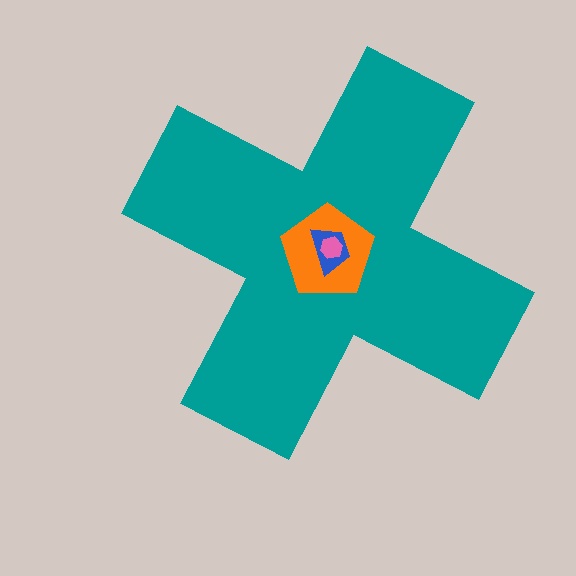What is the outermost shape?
The teal cross.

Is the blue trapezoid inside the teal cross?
Yes.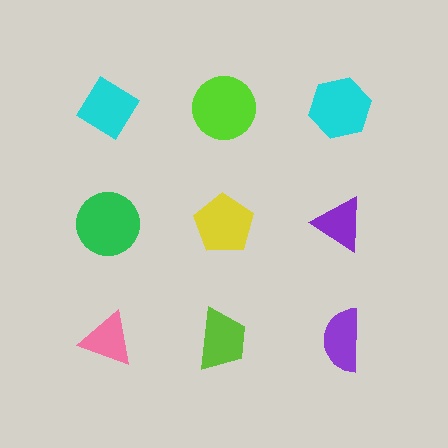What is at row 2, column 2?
A yellow pentagon.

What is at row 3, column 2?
A lime trapezoid.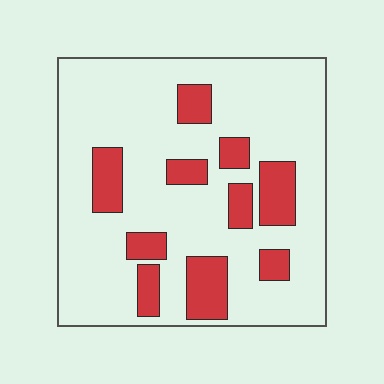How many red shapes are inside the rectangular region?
10.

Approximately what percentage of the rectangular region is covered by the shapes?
Approximately 20%.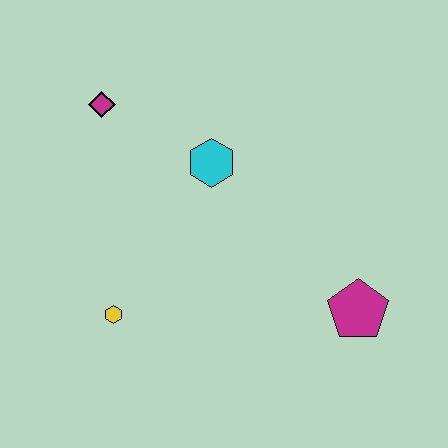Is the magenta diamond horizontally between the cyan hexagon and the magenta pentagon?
No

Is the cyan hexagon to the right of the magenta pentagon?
No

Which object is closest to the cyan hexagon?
The magenta diamond is closest to the cyan hexagon.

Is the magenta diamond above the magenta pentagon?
Yes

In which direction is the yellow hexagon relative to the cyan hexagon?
The yellow hexagon is below the cyan hexagon.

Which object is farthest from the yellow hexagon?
The magenta pentagon is farthest from the yellow hexagon.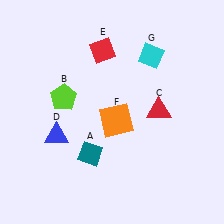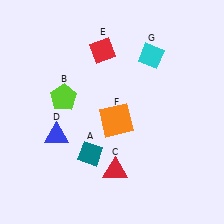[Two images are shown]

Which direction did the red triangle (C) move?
The red triangle (C) moved down.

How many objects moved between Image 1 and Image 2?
1 object moved between the two images.